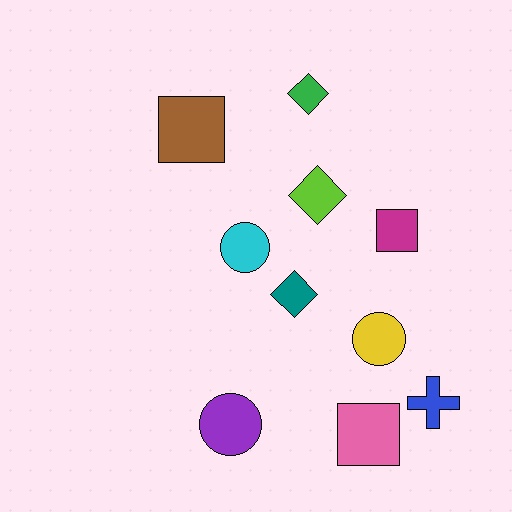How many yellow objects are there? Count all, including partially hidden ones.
There is 1 yellow object.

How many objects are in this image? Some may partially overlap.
There are 10 objects.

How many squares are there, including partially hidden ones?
There are 3 squares.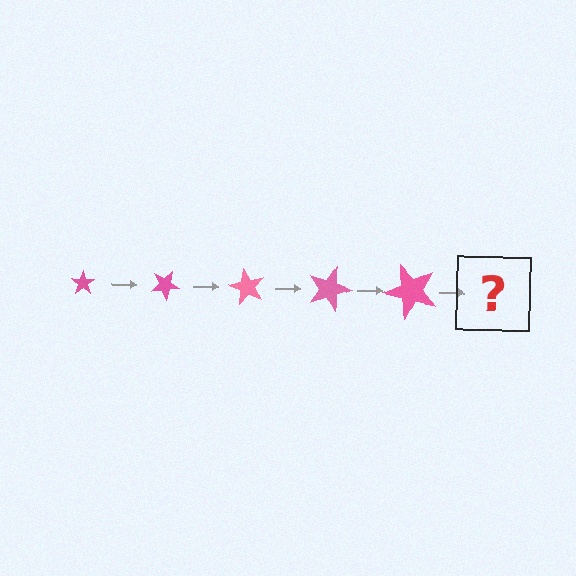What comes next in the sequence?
The next element should be a star, larger than the previous one and rotated 150 degrees from the start.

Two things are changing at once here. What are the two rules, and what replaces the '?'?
The two rules are that the star grows larger each step and it rotates 30 degrees each step. The '?' should be a star, larger than the previous one and rotated 150 degrees from the start.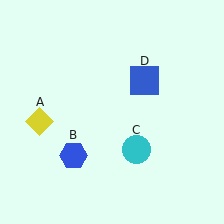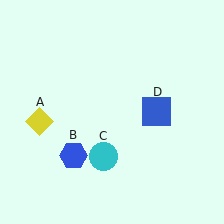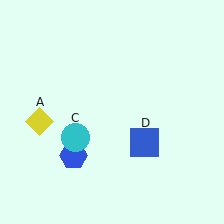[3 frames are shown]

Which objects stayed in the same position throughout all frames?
Yellow diamond (object A) and blue hexagon (object B) remained stationary.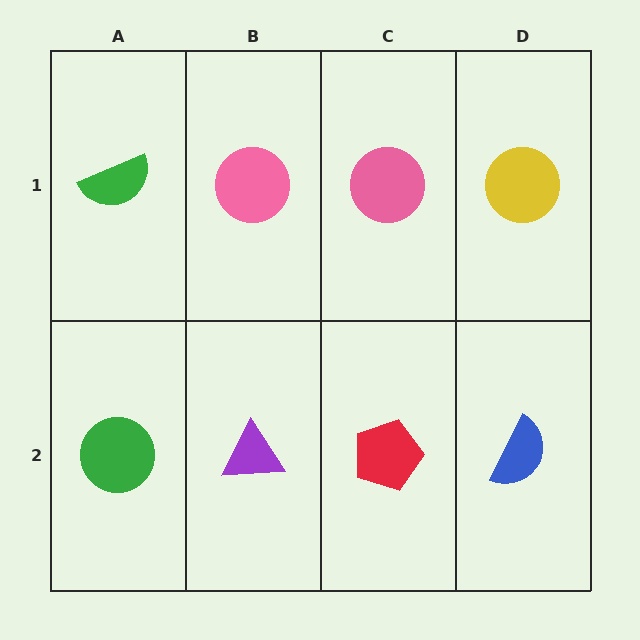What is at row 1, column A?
A green semicircle.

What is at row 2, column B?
A purple triangle.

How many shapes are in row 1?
4 shapes.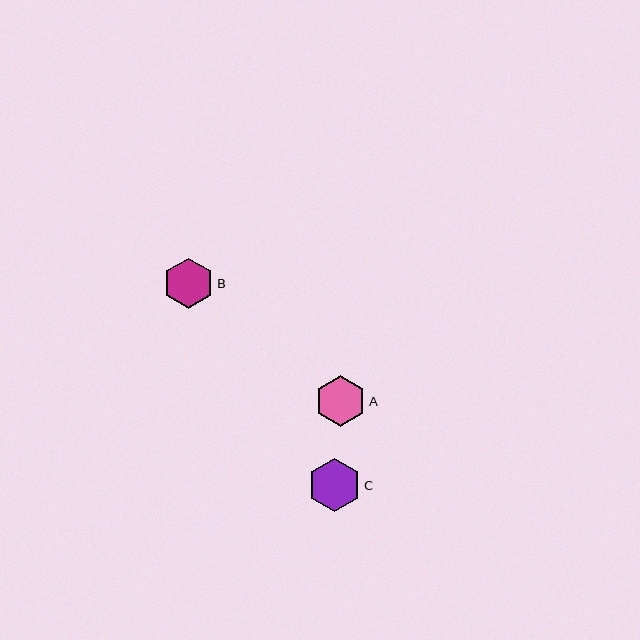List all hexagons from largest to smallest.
From largest to smallest: C, A, B.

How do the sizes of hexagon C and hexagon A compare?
Hexagon C and hexagon A are approximately the same size.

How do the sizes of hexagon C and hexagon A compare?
Hexagon C and hexagon A are approximately the same size.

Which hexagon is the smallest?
Hexagon B is the smallest with a size of approximately 50 pixels.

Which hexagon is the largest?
Hexagon C is the largest with a size of approximately 53 pixels.